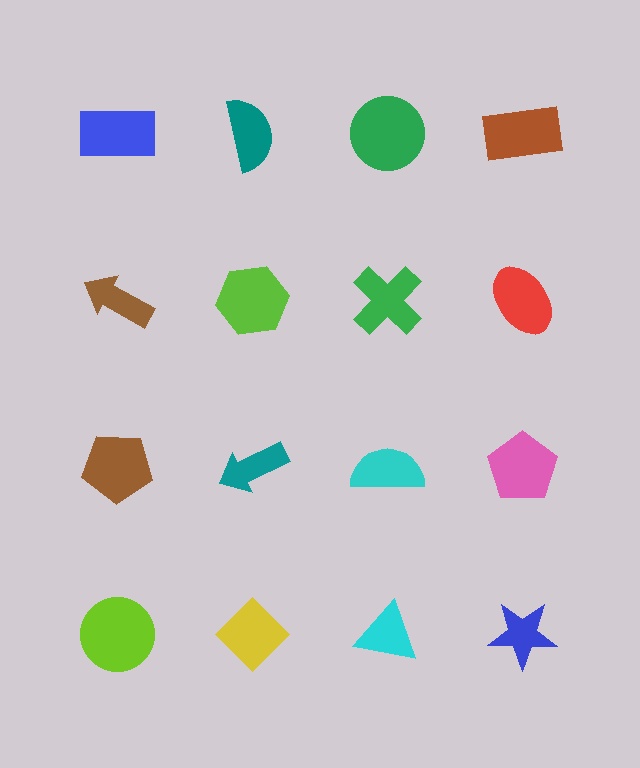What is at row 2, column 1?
A brown arrow.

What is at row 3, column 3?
A cyan semicircle.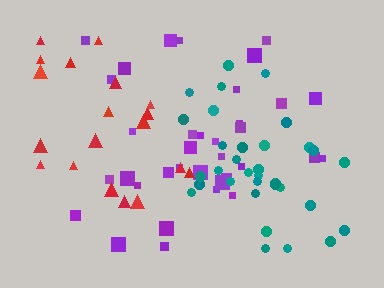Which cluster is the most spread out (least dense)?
Red.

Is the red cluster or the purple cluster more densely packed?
Purple.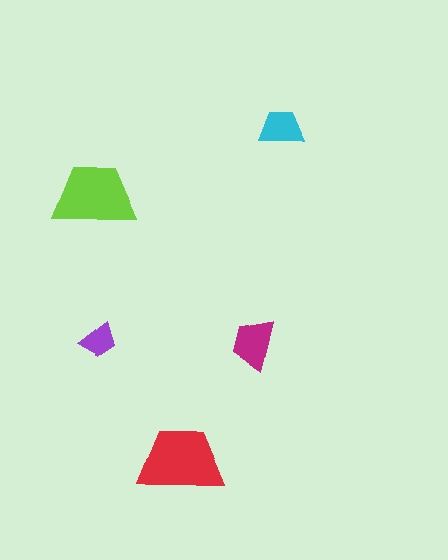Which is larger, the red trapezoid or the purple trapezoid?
The red one.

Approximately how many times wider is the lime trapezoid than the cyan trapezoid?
About 2 times wider.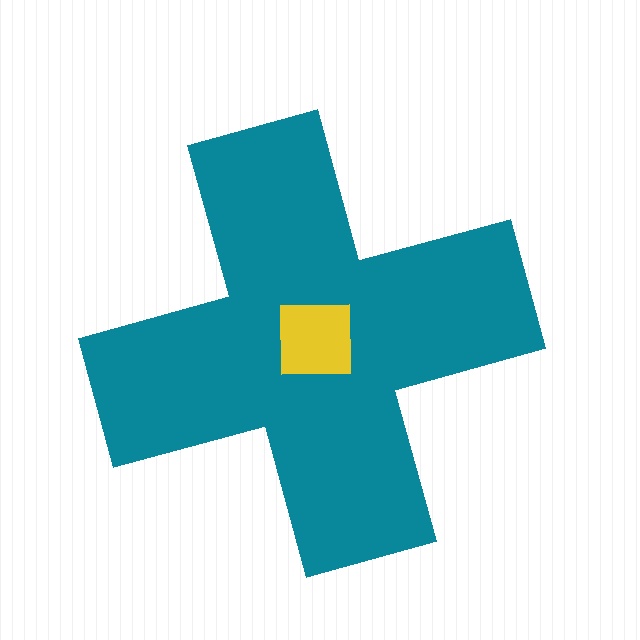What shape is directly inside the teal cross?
The yellow square.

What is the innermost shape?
The yellow square.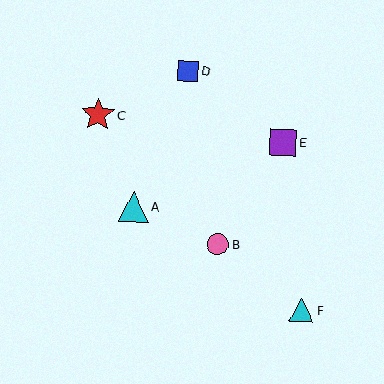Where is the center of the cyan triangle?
The center of the cyan triangle is at (302, 310).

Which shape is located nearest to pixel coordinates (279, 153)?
The purple square (labeled E) at (283, 142) is nearest to that location.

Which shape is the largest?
The red star (labeled C) is the largest.